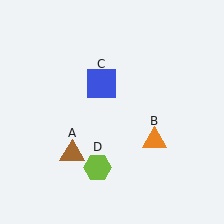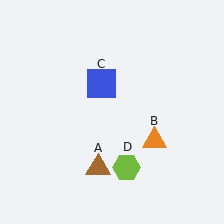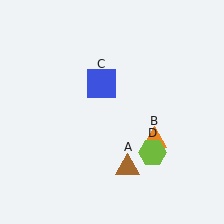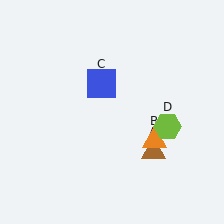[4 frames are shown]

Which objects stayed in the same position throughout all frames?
Orange triangle (object B) and blue square (object C) remained stationary.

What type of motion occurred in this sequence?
The brown triangle (object A), lime hexagon (object D) rotated counterclockwise around the center of the scene.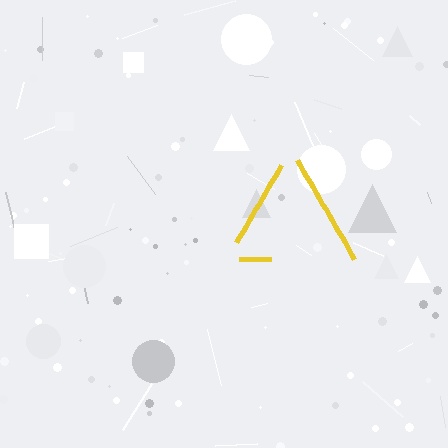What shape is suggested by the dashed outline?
The dashed outline suggests a triangle.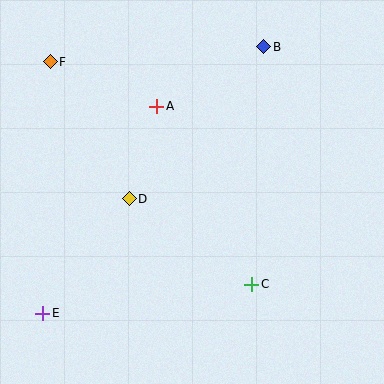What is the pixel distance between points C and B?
The distance between C and B is 238 pixels.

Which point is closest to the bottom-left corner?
Point E is closest to the bottom-left corner.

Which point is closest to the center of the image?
Point D at (129, 199) is closest to the center.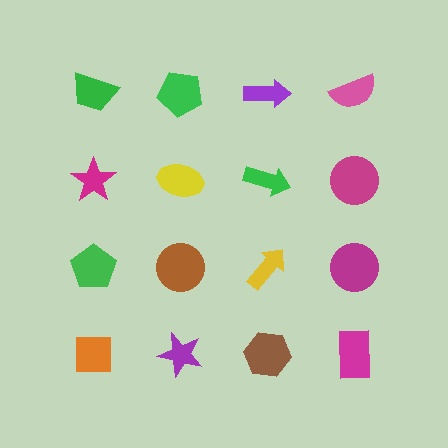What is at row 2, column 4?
A magenta circle.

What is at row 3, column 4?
A magenta circle.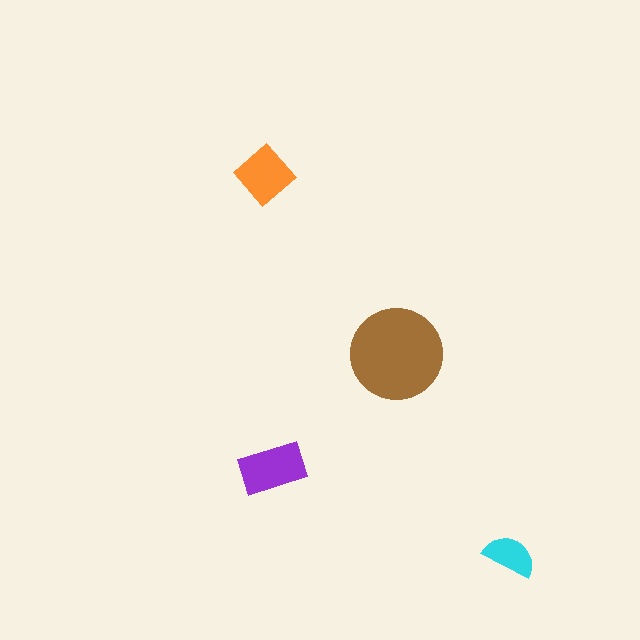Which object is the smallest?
The cyan semicircle.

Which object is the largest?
The brown circle.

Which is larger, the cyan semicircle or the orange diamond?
The orange diamond.